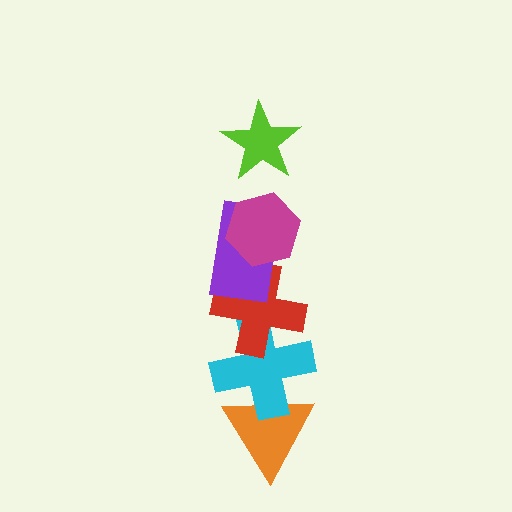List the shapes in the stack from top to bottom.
From top to bottom: the lime star, the magenta hexagon, the purple rectangle, the red cross, the cyan cross, the orange triangle.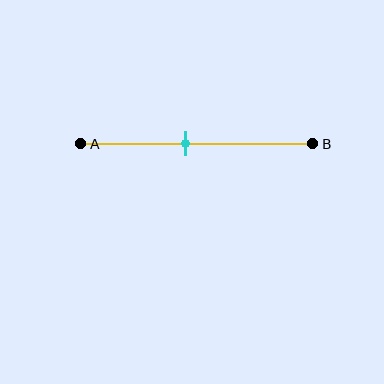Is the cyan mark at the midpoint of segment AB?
No, the mark is at about 45% from A, not at the 50% midpoint.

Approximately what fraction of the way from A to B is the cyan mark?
The cyan mark is approximately 45% of the way from A to B.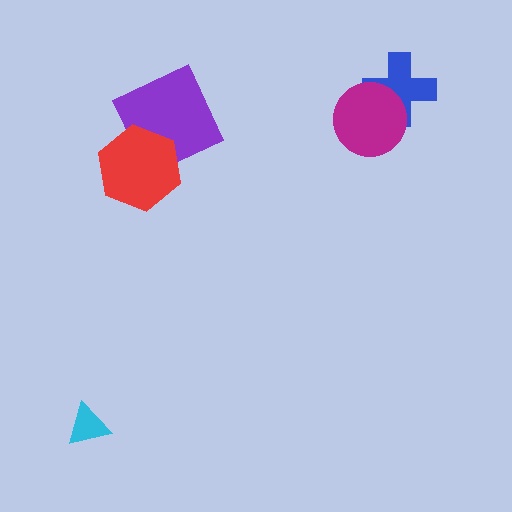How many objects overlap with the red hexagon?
1 object overlaps with the red hexagon.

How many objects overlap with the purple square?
1 object overlaps with the purple square.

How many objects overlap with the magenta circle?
1 object overlaps with the magenta circle.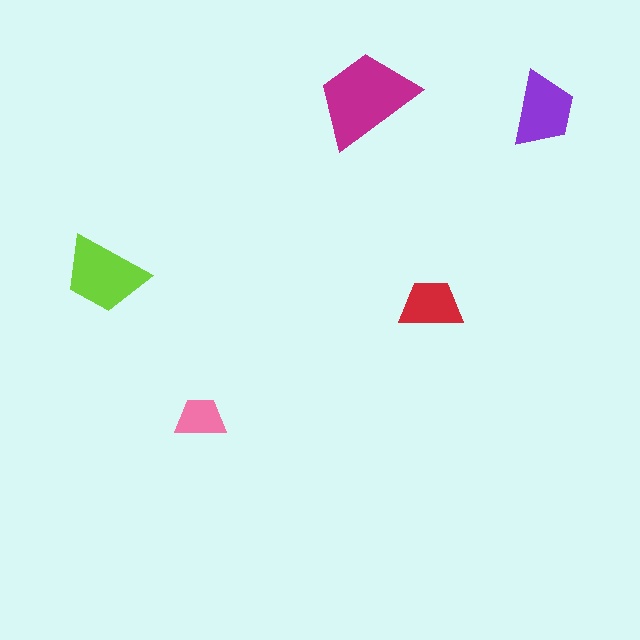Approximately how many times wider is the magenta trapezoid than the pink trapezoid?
About 2 times wider.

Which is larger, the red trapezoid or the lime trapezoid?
The lime one.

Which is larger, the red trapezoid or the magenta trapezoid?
The magenta one.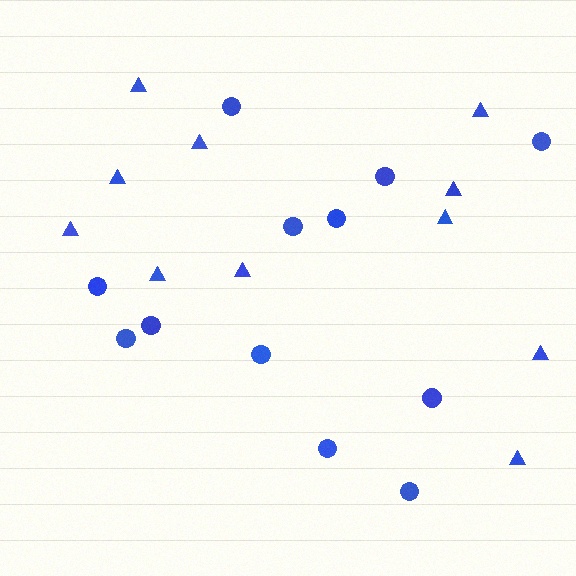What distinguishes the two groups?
There are 2 groups: one group of triangles (11) and one group of circles (12).